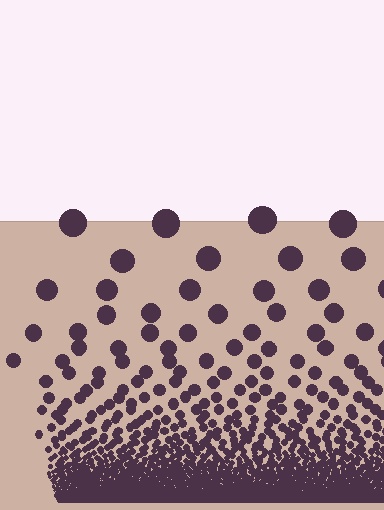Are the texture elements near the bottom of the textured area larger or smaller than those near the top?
Smaller. The gradient is inverted — elements near the bottom are smaller and denser.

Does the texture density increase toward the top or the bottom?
Density increases toward the bottom.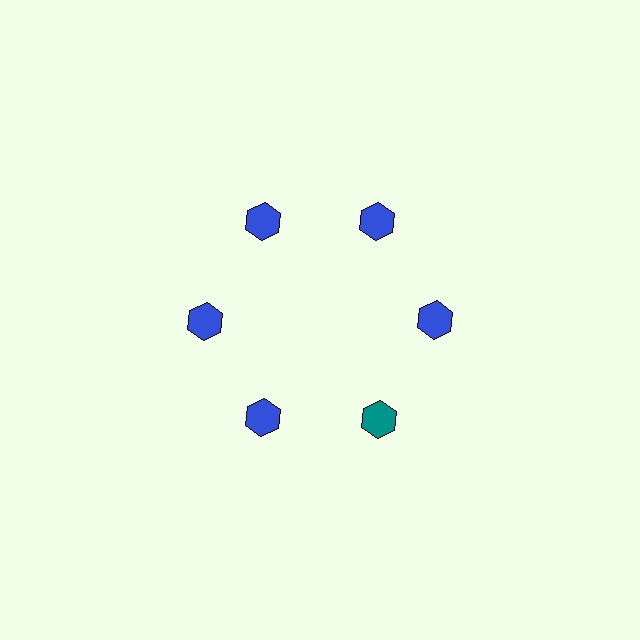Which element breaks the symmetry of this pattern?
The teal hexagon at roughly the 5 o'clock position breaks the symmetry. All other shapes are blue hexagons.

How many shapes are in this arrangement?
There are 6 shapes arranged in a ring pattern.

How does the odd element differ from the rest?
It has a different color: teal instead of blue.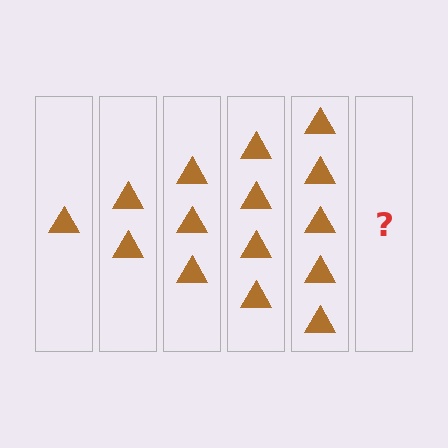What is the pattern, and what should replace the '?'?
The pattern is that each step adds one more triangle. The '?' should be 6 triangles.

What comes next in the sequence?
The next element should be 6 triangles.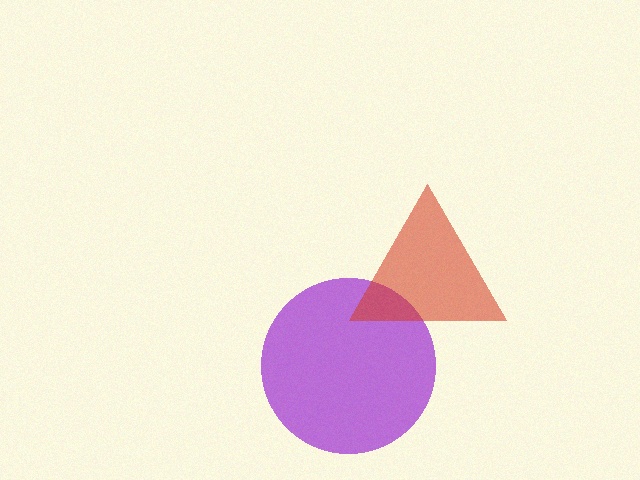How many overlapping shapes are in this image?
There are 2 overlapping shapes in the image.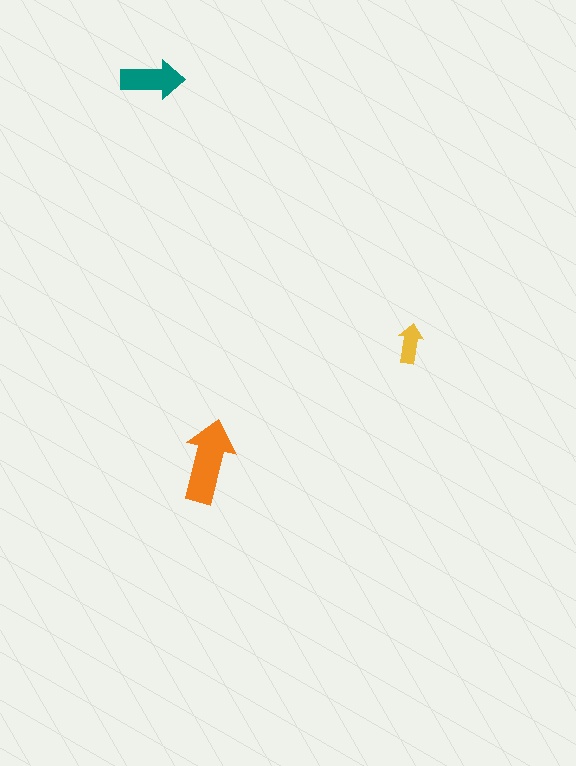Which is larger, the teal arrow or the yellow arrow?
The teal one.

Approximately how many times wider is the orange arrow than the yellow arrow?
About 2 times wider.